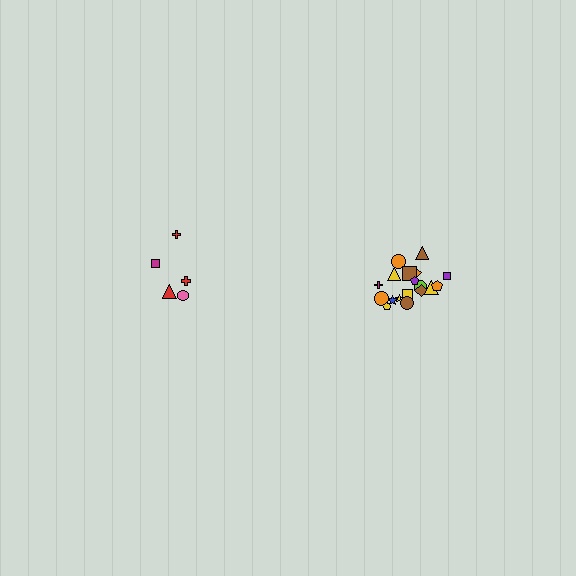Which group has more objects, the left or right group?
The right group.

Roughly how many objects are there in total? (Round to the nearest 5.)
Roughly 25 objects in total.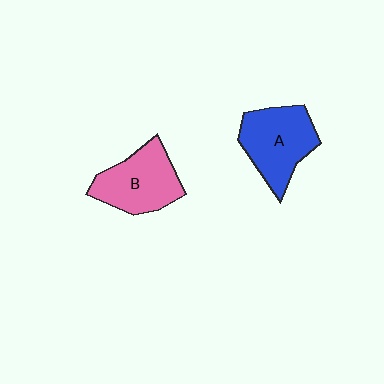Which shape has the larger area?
Shape A (blue).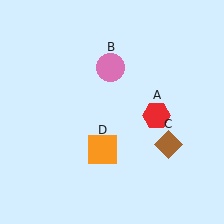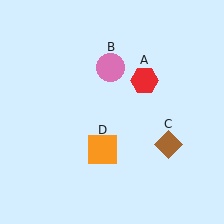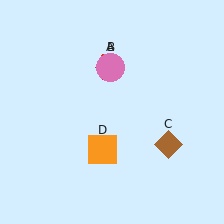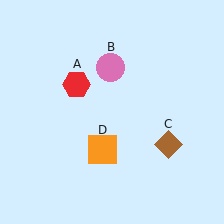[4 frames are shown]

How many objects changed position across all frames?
1 object changed position: red hexagon (object A).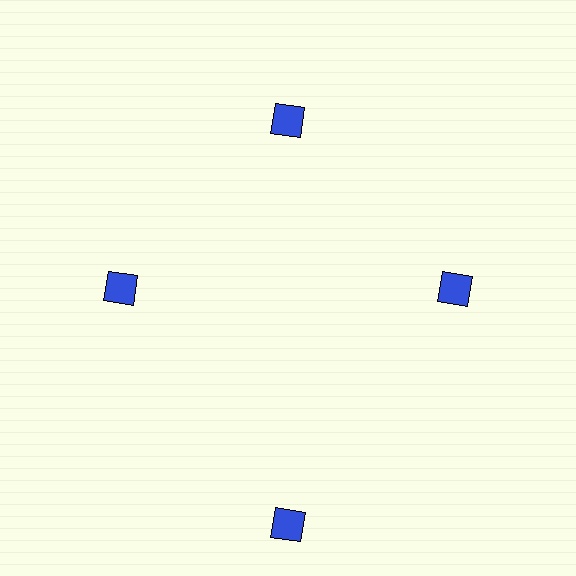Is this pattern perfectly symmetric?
No. The 4 blue diamonds are arranged in a ring, but one element near the 6 o'clock position is pushed outward from the center, breaking the 4-fold rotational symmetry.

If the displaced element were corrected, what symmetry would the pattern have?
It would have 4-fold rotational symmetry — the pattern would map onto itself every 90 degrees.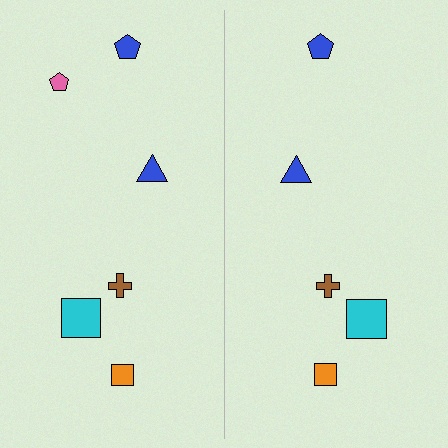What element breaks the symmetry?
A pink pentagon is missing from the right side.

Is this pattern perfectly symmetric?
No, the pattern is not perfectly symmetric. A pink pentagon is missing from the right side.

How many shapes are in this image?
There are 11 shapes in this image.